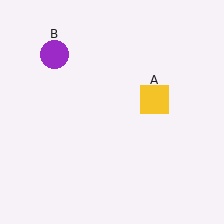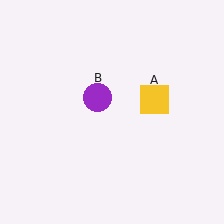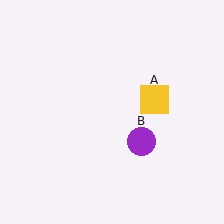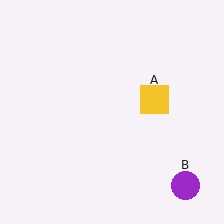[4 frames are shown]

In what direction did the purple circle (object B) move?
The purple circle (object B) moved down and to the right.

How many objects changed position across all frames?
1 object changed position: purple circle (object B).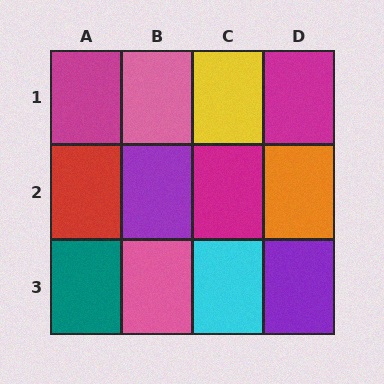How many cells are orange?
1 cell is orange.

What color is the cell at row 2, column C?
Magenta.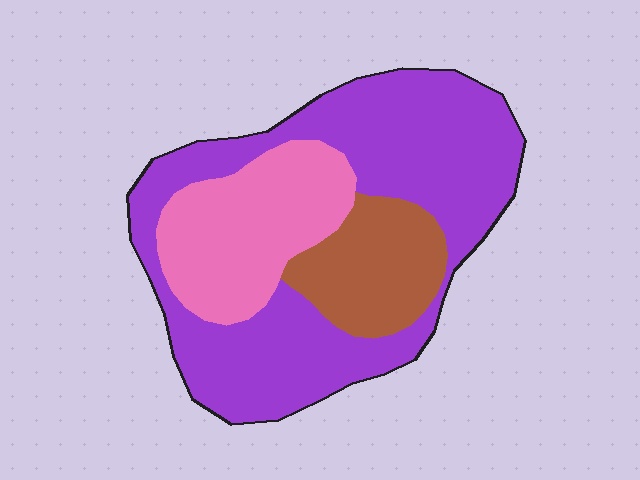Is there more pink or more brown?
Pink.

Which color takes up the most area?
Purple, at roughly 60%.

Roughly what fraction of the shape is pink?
Pink takes up less than a quarter of the shape.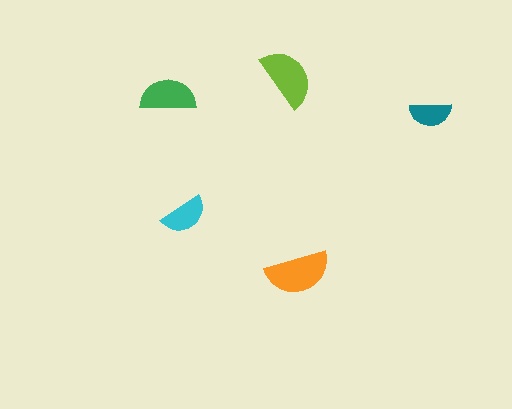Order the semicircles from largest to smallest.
the orange one, the lime one, the green one, the cyan one, the teal one.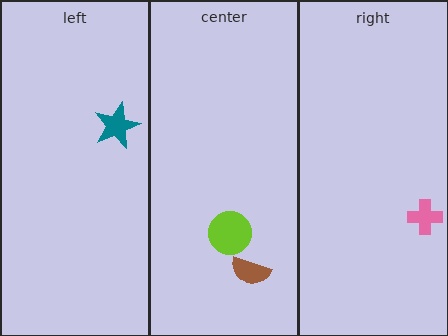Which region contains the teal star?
The left region.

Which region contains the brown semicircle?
The center region.